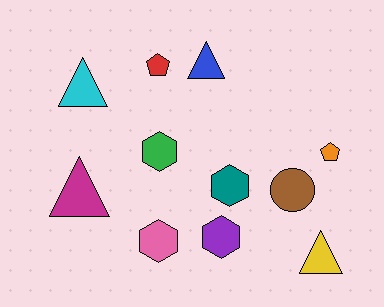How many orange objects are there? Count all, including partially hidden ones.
There is 1 orange object.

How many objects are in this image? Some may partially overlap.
There are 11 objects.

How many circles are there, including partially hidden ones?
There is 1 circle.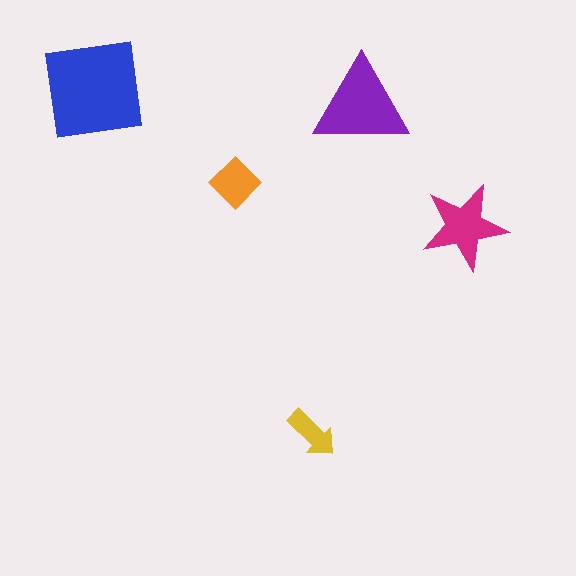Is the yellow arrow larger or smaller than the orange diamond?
Smaller.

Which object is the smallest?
The yellow arrow.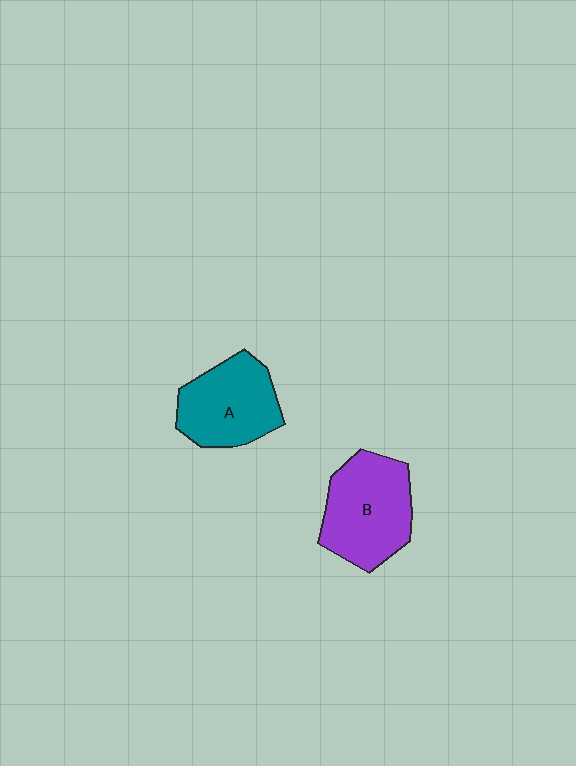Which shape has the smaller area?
Shape A (teal).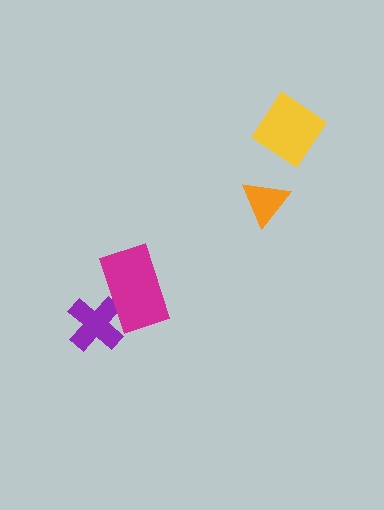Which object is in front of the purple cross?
The magenta rectangle is in front of the purple cross.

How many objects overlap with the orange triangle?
0 objects overlap with the orange triangle.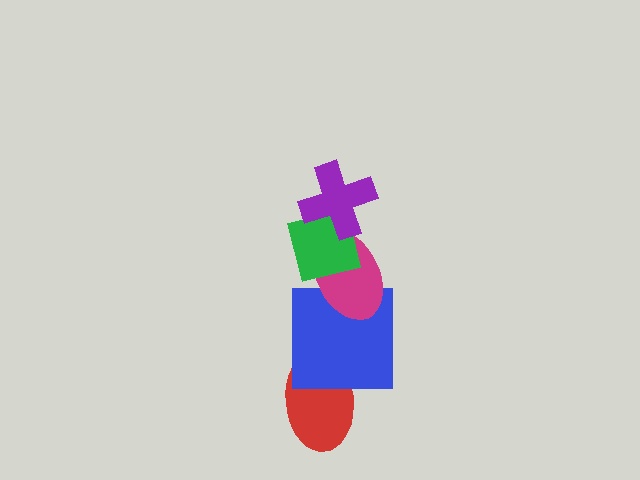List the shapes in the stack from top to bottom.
From top to bottom: the purple cross, the green square, the magenta ellipse, the blue square, the red ellipse.